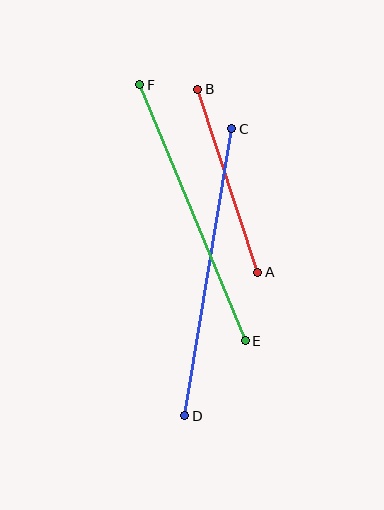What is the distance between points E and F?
The distance is approximately 277 pixels.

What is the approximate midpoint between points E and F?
The midpoint is at approximately (193, 213) pixels.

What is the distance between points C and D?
The distance is approximately 291 pixels.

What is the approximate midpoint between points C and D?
The midpoint is at approximately (208, 272) pixels.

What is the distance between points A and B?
The distance is approximately 193 pixels.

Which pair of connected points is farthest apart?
Points C and D are farthest apart.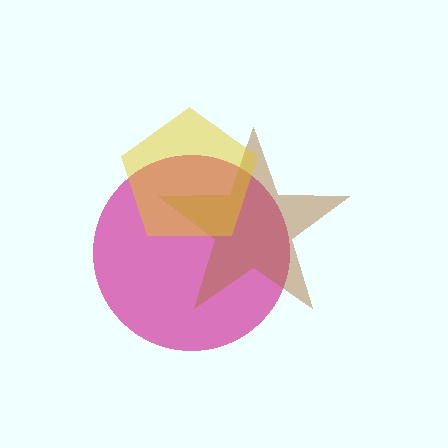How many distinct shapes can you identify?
There are 3 distinct shapes: a magenta circle, a brown star, a yellow pentagon.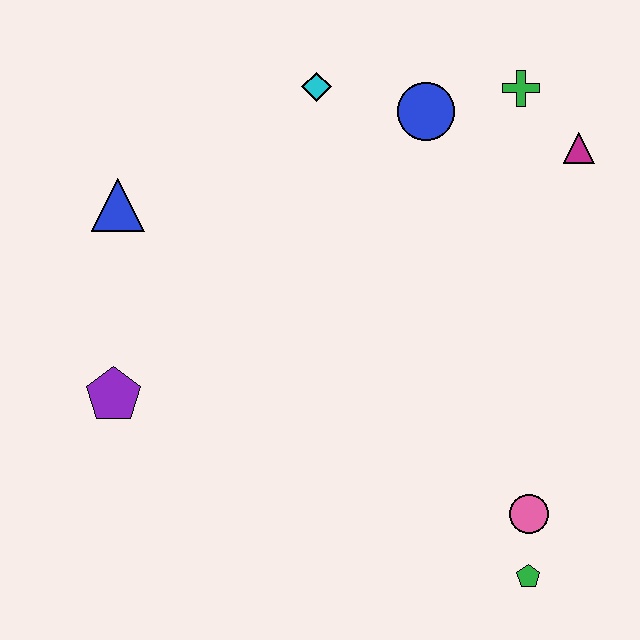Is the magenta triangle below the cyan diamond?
Yes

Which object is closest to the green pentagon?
The pink circle is closest to the green pentagon.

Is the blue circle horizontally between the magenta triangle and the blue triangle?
Yes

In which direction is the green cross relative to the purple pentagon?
The green cross is to the right of the purple pentagon.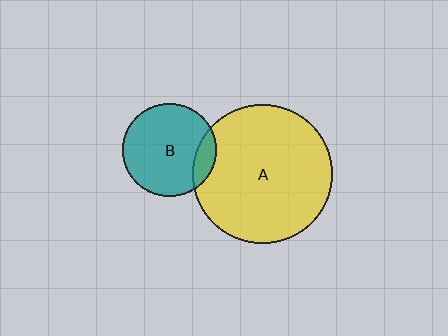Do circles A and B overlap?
Yes.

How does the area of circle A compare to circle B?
Approximately 2.2 times.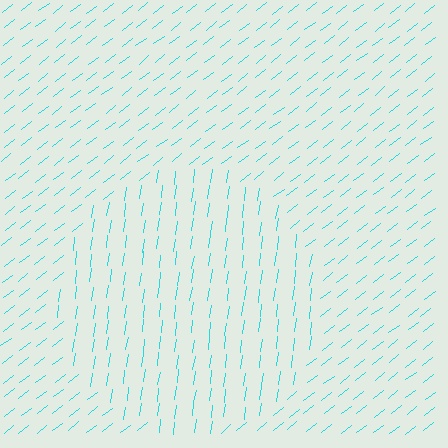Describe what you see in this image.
The image is filled with small cyan line segments. A circle region in the image has lines oriented differently from the surrounding lines, creating a visible texture boundary.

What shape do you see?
I see a circle.